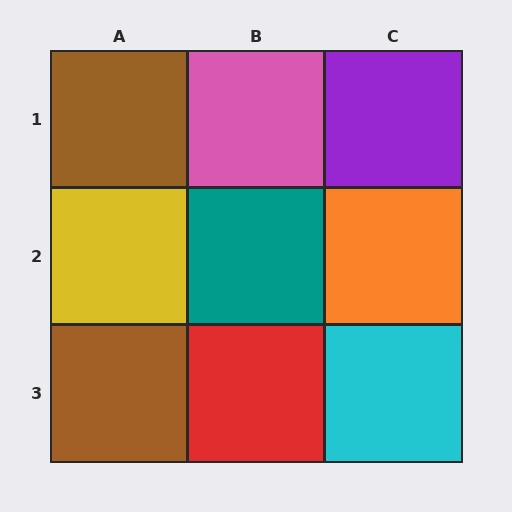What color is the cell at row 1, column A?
Brown.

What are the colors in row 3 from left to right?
Brown, red, cyan.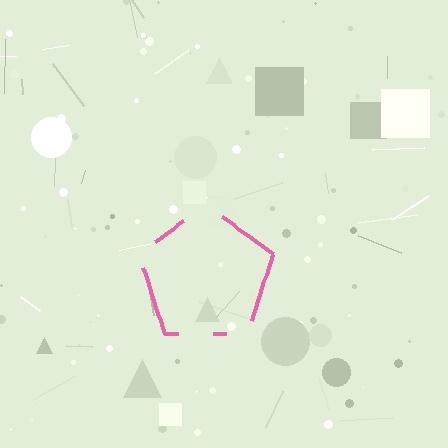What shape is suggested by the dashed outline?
The dashed outline suggests a pentagon.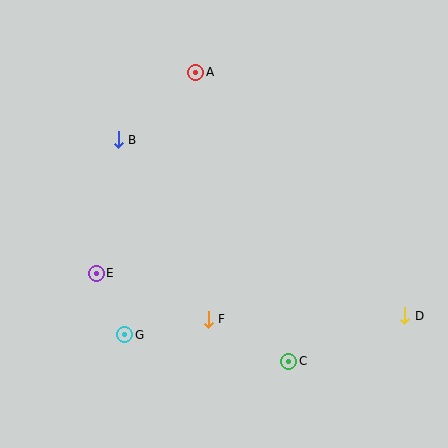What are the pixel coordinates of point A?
Point A is at (196, 72).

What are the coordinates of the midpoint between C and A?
The midpoint between C and A is at (242, 217).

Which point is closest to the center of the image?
Point F at (208, 319) is closest to the center.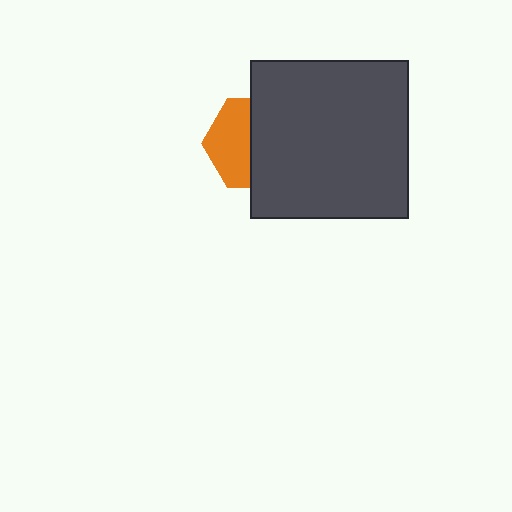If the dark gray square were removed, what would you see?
You would see the complete orange hexagon.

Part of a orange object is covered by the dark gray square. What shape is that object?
It is a hexagon.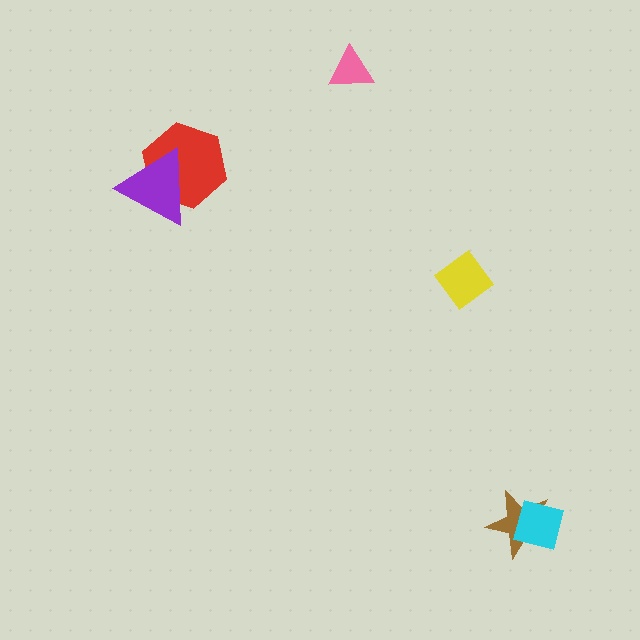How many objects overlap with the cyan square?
1 object overlaps with the cyan square.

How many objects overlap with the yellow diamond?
0 objects overlap with the yellow diamond.